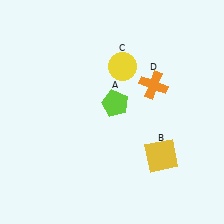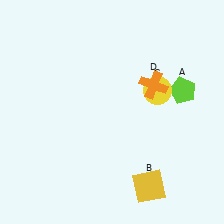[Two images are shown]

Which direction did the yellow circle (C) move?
The yellow circle (C) moved right.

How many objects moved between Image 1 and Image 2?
3 objects moved between the two images.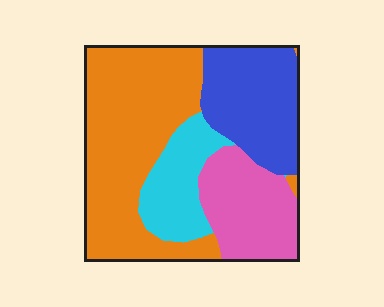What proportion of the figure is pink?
Pink covers about 20% of the figure.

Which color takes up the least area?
Cyan, at roughly 15%.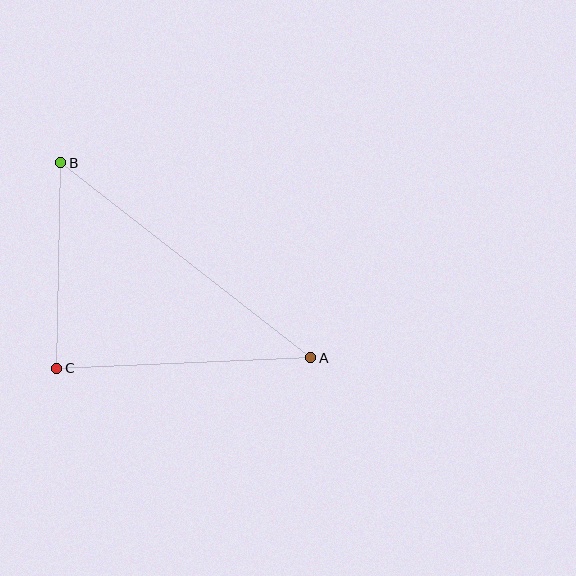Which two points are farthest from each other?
Points A and B are farthest from each other.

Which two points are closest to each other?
Points B and C are closest to each other.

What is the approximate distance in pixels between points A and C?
The distance between A and C is approximately 254 pixels.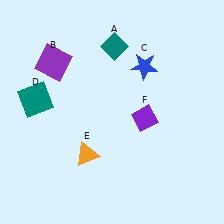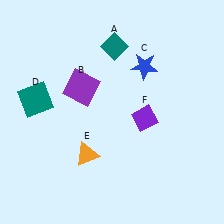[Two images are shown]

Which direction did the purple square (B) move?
The purple square (B) moved right.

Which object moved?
The purple square (B) moved right.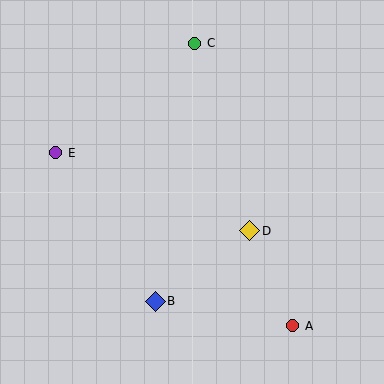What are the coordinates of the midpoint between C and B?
The midpoint between C and B is at (175, 172).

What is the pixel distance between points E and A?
The distance between E and A is 294 pixels.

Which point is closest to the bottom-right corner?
Point A is closest to the bottom-right corner.